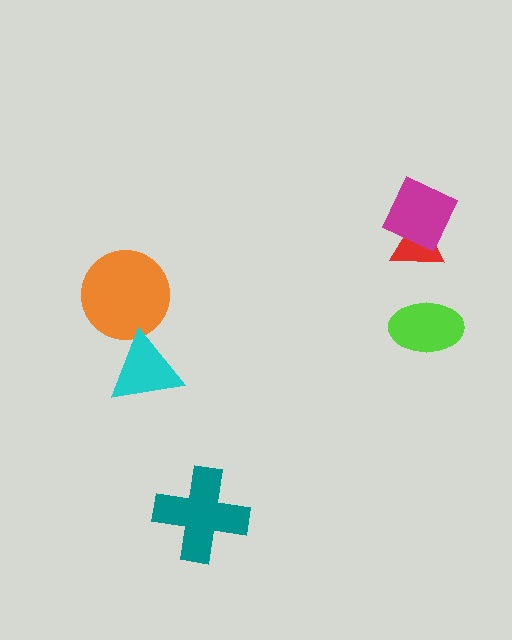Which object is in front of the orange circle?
The cyan triangle is in front of the orange circle.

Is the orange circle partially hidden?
Yes, it is partially covered by another shape.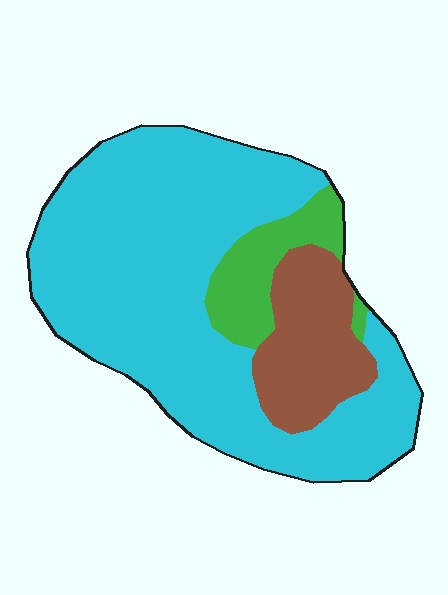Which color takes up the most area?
Cyan, at roughly 70%.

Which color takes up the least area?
Green, at roughly 10%.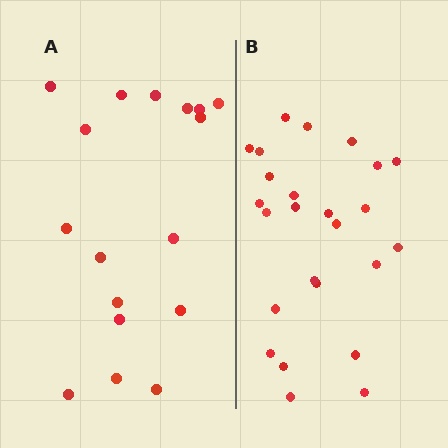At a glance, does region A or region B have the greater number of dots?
Region B (the right region) has more dots.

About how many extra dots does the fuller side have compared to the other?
Region B has roughly 8 or so more dots than region A.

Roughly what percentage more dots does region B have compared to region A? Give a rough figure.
About 45% more.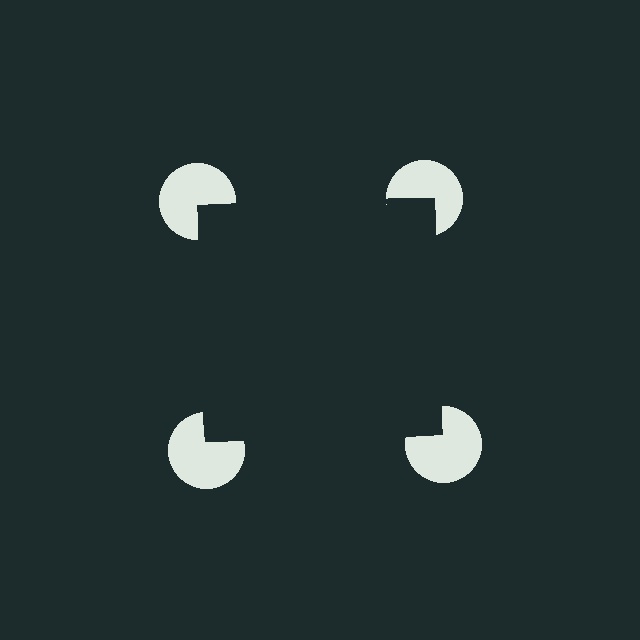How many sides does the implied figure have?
4 sides.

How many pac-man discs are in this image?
There are 4 — one at each vertex of the illusory square.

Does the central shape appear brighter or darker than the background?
It typically appears slightly darker than the background, even though no actual brightness change is drawn.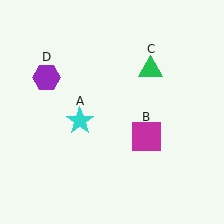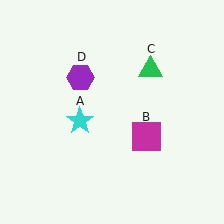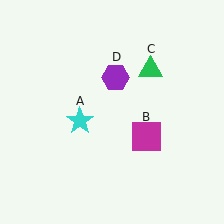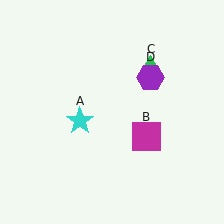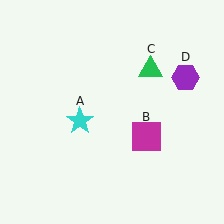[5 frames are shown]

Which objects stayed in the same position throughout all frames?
Cyan star (object A) and magenta square (object B) and green triangle (object C) remained stationary.